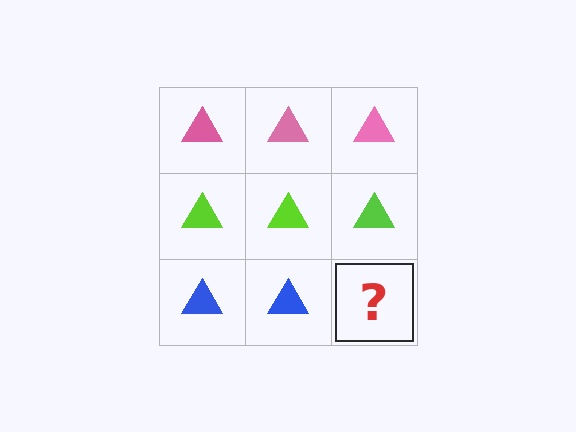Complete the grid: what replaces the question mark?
The question mark should be replaced with a blue triangle.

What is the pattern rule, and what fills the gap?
The rule is that each row has a consistent color. The gap should be filled with a blue triangle.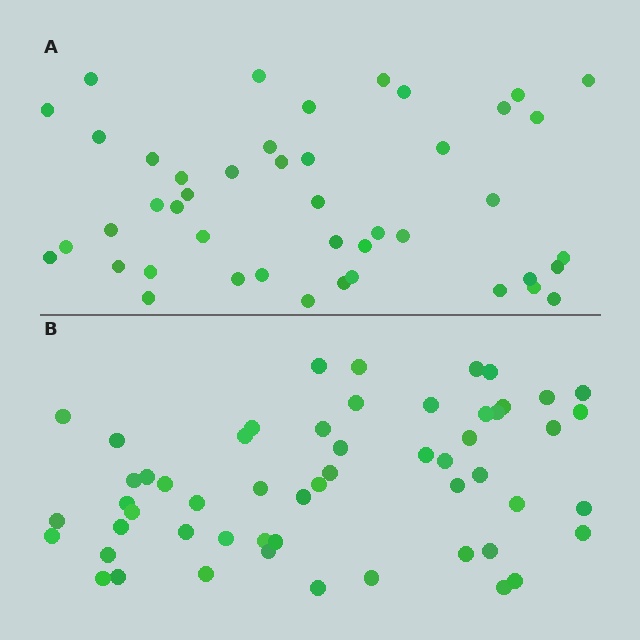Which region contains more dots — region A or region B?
Region B (the bottom region) has more dots.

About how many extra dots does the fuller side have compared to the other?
Region B has roughly 10 or so more dots than region A.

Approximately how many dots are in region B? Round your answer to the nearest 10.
About 60 dots. (The exact count is 55, which rounds to 60.)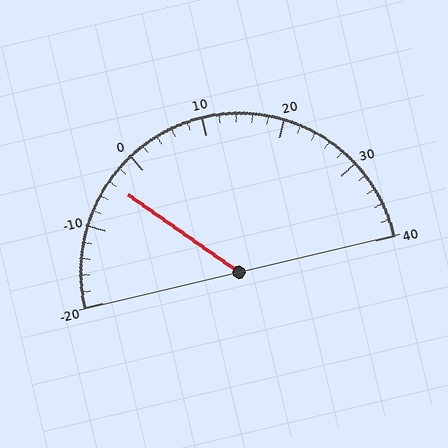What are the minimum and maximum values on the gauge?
The gauge ranges from -20 to 40.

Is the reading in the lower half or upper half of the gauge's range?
The reading is in the lower half of the range (-20 to 40).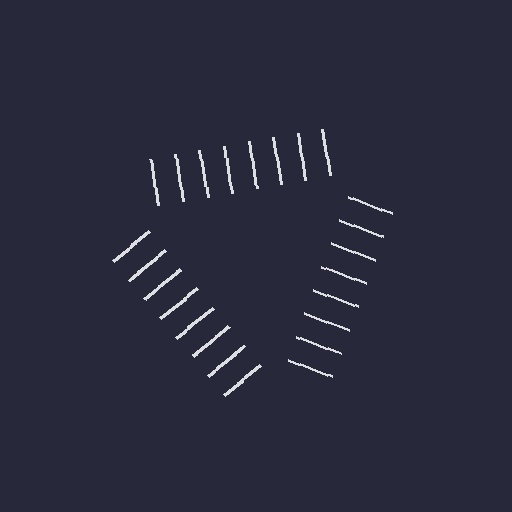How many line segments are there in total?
24 — 8 along each of the 3 edges.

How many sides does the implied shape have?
3 sides — the line-ends trace a triangle.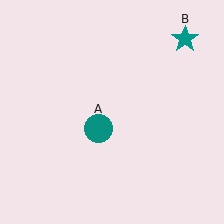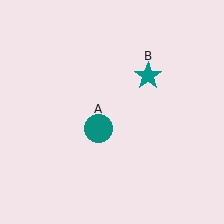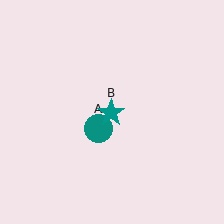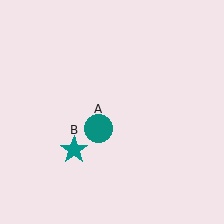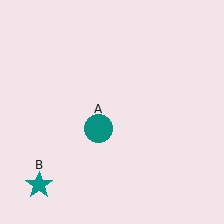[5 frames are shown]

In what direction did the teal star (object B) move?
The teal star (object B) moved down and to the left.